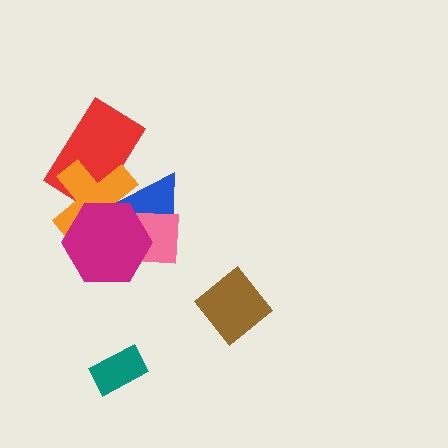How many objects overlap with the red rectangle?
2 objects overlap with the red rectangle.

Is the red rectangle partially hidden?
Yes, it is partially covered by another shape.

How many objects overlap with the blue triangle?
4 objects overlap with the blue triangle.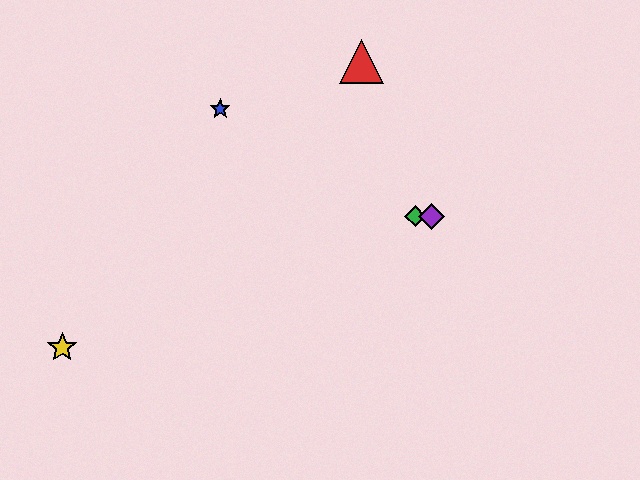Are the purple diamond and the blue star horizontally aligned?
No, the purple diamond is at y≈216 and the blue star is at y≈109.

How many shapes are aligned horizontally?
2 shapes (the green diamond, the purple diamond) are aligned horizontally.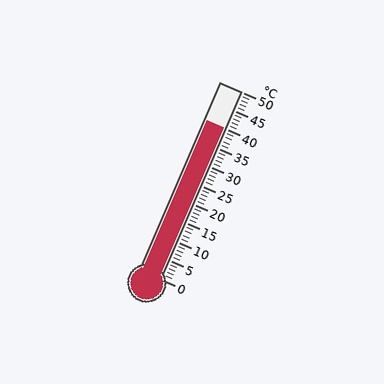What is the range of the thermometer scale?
The thermometer scale ranges from 0°C to 50°C.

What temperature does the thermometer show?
The thermometer shows approximately 40°C.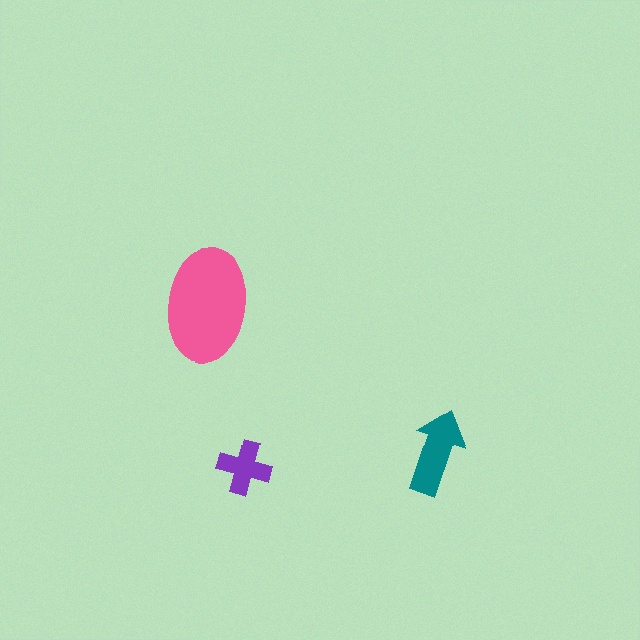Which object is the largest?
The pink ellipse.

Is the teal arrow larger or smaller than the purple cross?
Larger.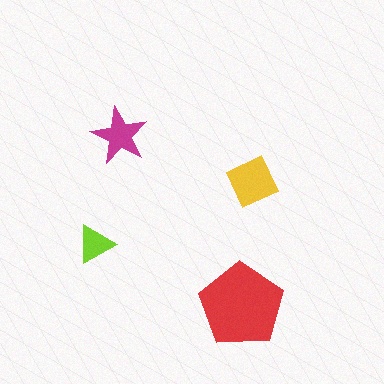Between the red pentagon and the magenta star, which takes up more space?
The red pentagon.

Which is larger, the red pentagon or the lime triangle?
The red pentagon.